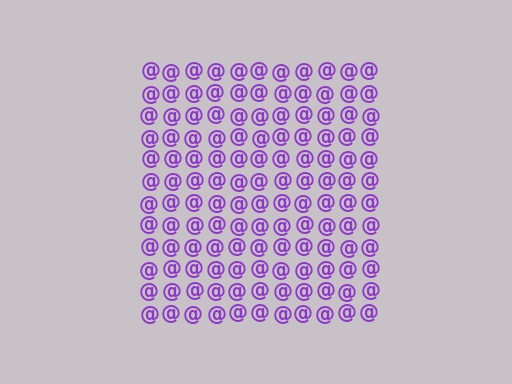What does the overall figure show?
The overall figure shows a square.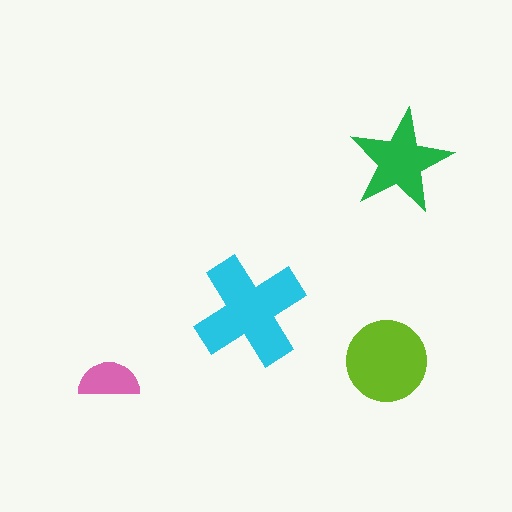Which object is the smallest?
The pink semicircle.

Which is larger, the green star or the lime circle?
The lime circle.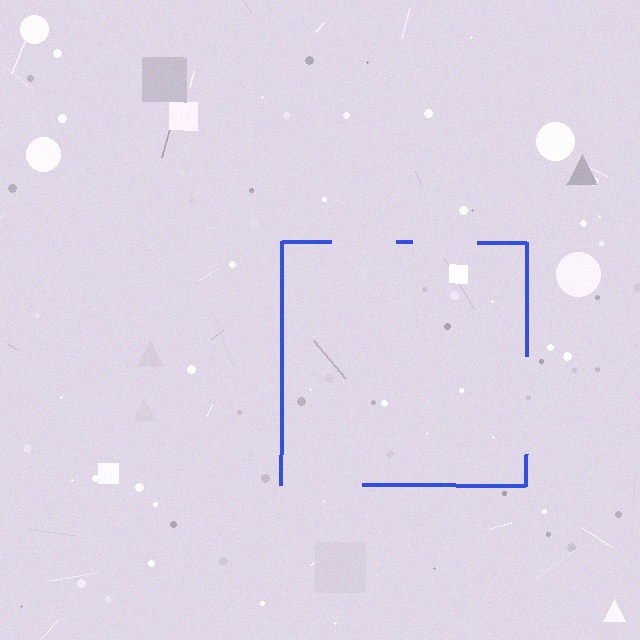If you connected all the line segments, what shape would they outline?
They would outline a square.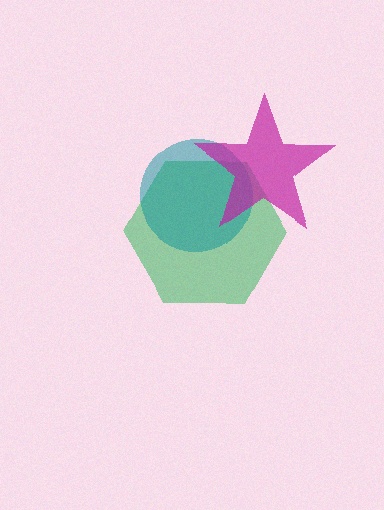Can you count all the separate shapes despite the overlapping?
Yes, there are 3 separate shapes.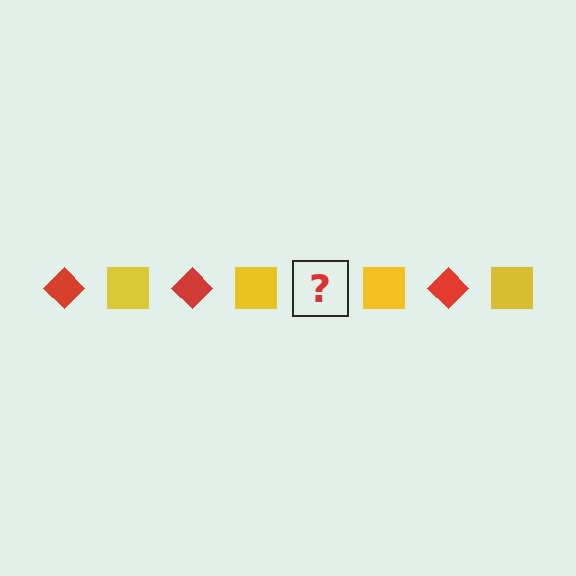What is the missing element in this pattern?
The missing element is a red diamond.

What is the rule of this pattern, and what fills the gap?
The rule is that the pattern alternates between red diamond and yellow square. The gap should be filled with a red diamond.